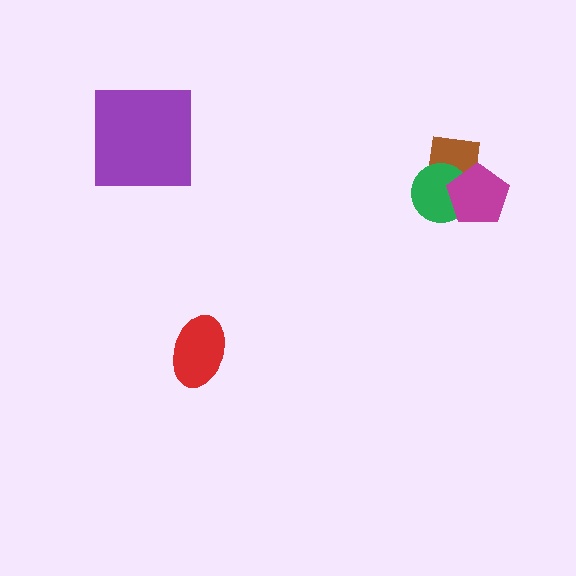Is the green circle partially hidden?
Yes, it is partially covered by another shape.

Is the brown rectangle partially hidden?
Yes, it is partially covered by another shape.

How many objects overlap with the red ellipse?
0 objects overlap with the red ellipse.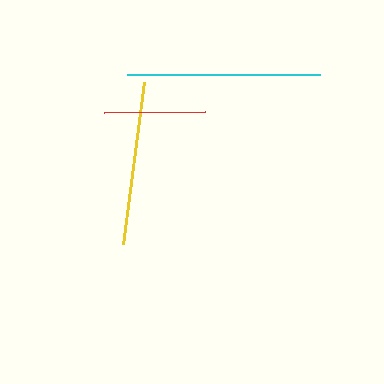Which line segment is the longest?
The cyan line is the longest at approximately 193 pixels.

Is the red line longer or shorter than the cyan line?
The cyan line is longer than the red line.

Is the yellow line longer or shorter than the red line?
The yellow line is longer than the red line.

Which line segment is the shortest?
The red line is the shortest at approximately 101 pixels.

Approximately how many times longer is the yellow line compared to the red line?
The yellow line is approximately 1.6 times the length of the red line.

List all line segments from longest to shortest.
From longest to shortest: cyan, yellow, red.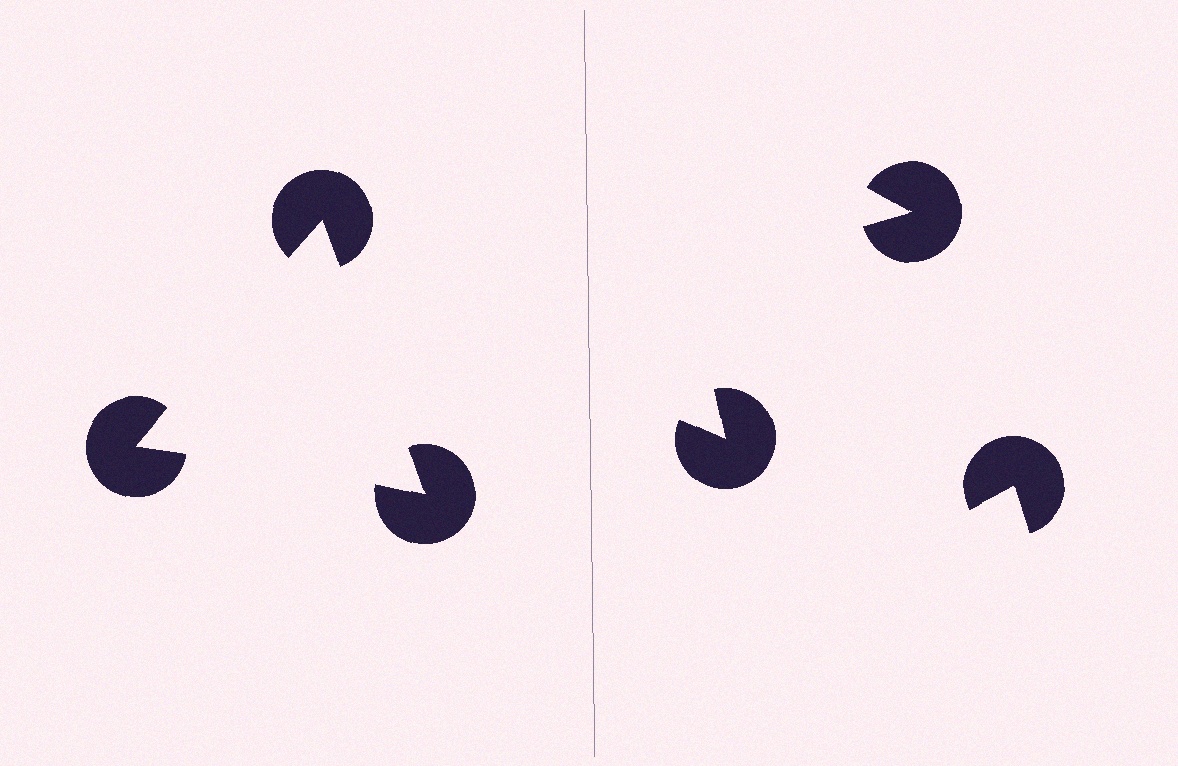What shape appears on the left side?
An illusory triangle.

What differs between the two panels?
The pac-man discs are positioned identically on both sides; only the wedge orientations differ. On the left they align to a triangle; on the right they are misaligned.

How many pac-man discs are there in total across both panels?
6 — 3 on each side.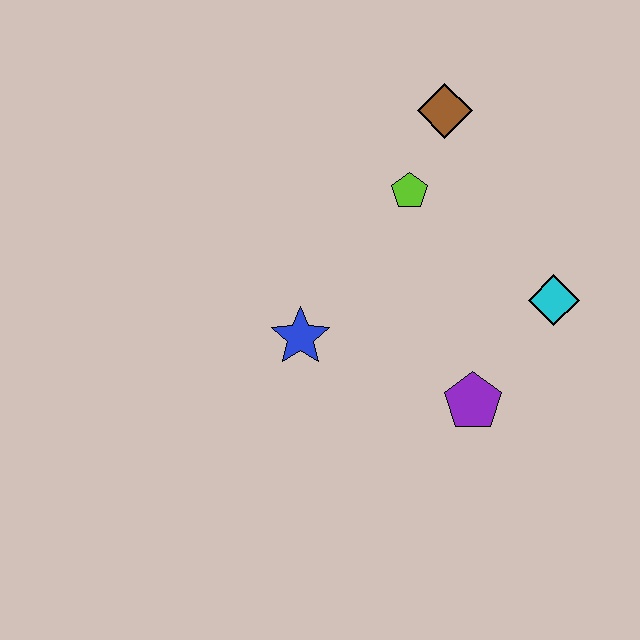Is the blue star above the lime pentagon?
No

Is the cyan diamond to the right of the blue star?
Yes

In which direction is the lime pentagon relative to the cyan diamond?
The lime pentagon is to the left of the cyan diamond.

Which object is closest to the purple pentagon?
The cyan diamond is closest to the purple pentagon.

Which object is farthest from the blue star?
The brown diamond is farthest from the blue star.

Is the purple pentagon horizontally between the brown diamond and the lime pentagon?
No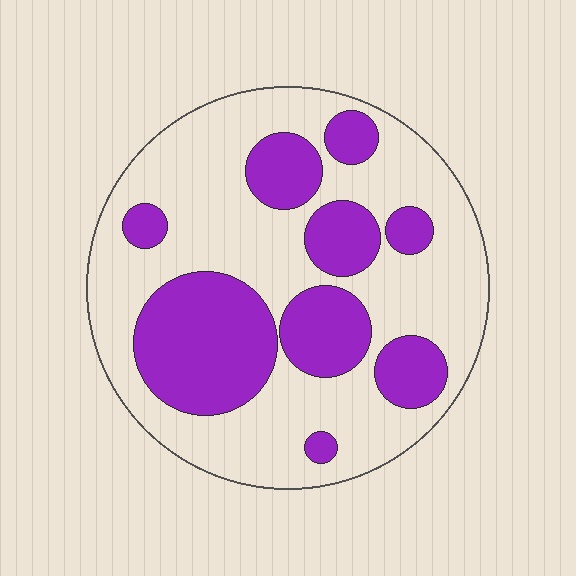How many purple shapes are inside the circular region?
9.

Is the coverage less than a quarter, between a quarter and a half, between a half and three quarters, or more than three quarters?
Between a quarter and a half.